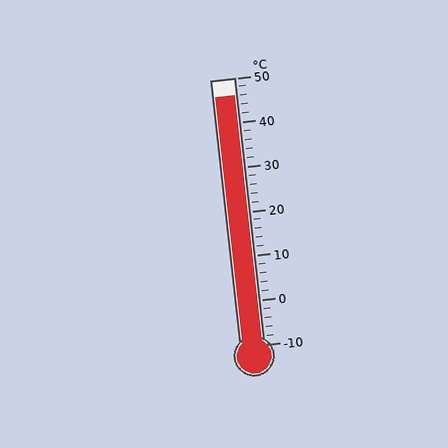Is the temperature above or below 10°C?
The temperature is above 10°C.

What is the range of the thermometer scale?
The thermometer scale ranges from -10°C to 50°C.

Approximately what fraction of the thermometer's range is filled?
The thermometer is filled to approximately 95% of its range.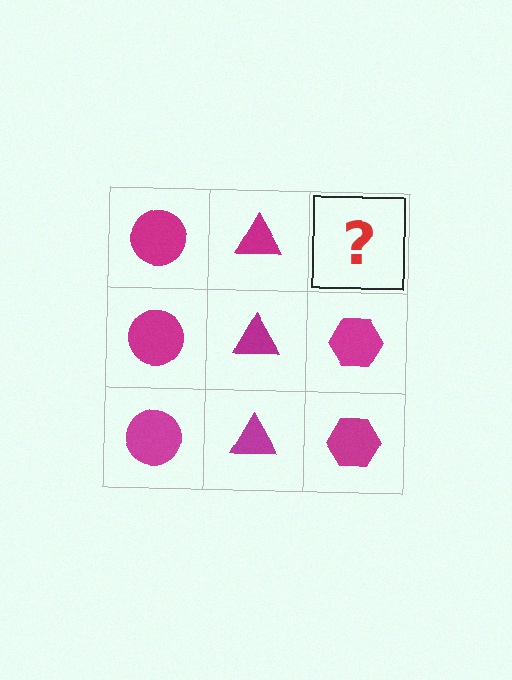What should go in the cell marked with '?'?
The missing cell should contain a magenta hexagon.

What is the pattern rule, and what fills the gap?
The rule is that each column has a consistent shape. The gap should be filled with a magenta hexagon.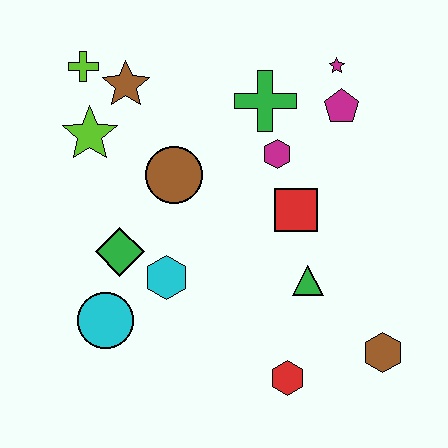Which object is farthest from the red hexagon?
The lime cross is farthest from the red hexagon.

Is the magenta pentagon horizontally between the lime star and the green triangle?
No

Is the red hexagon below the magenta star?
Yes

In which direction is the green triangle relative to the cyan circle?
The green triangle is to the right of the cyan circle.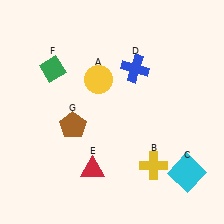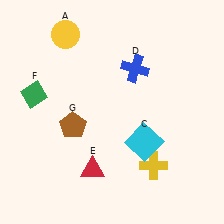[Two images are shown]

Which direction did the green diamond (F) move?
The green diamond (F) moved down.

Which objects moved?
The objects that moved are: the yellow circle (A), the cyan square (C), the green diamond (F).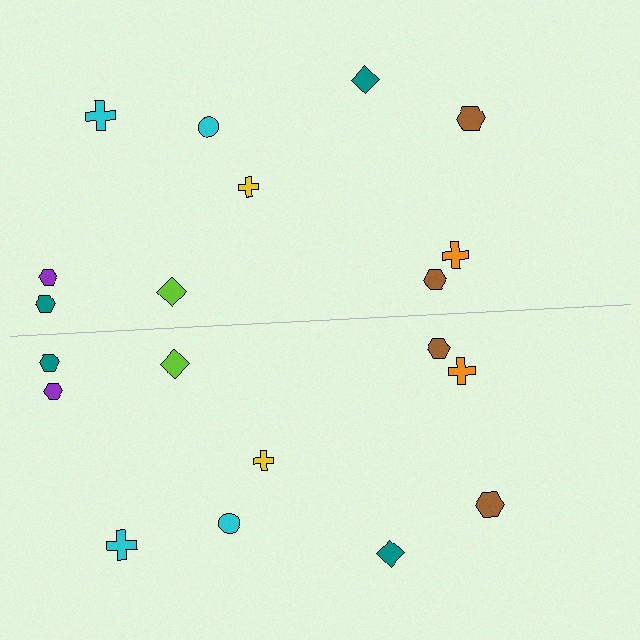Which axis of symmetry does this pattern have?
The pattern has a horizontal axis of symmetry running through the center of the image.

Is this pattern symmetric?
Yes, this pattern has bilateral (reflection) symmetry.